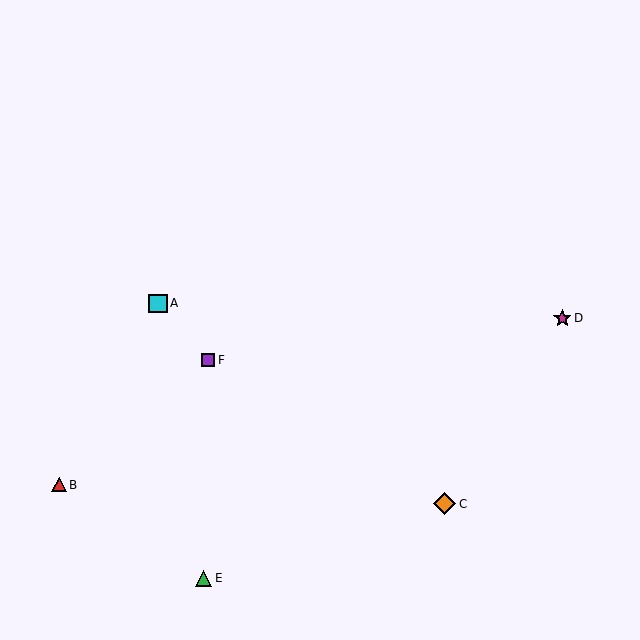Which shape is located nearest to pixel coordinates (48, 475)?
The red triangle (labeled B) at (59, 485) is nearest to that location.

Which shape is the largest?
The orange diamond (labeled C) is the largest.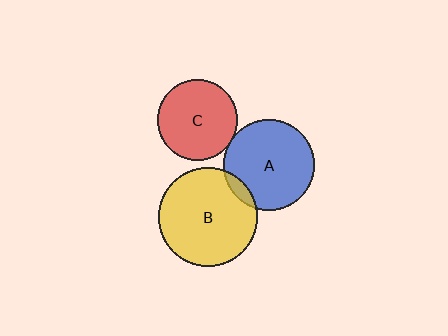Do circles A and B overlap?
Yes.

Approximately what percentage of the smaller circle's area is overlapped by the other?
Approximately 10%.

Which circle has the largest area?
Circle B (yellow).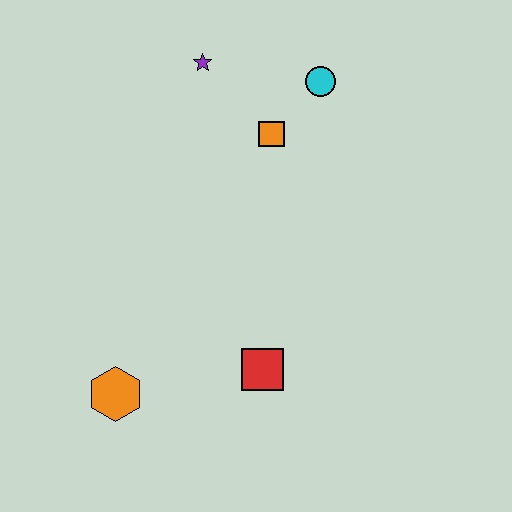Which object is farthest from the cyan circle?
The orange hexagon is farthest from the cyan circle.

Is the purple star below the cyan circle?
No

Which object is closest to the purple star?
The orange square is closest to the purple star.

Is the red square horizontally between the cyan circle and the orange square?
No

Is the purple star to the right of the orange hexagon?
Yes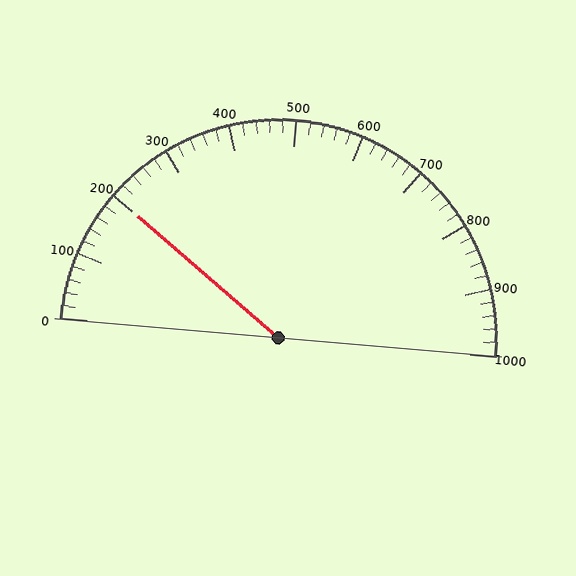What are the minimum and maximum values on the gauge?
The gauge ranges from 0 to 1000.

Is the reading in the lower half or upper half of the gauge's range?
The reading is in the lower half of the range (0 to 1000).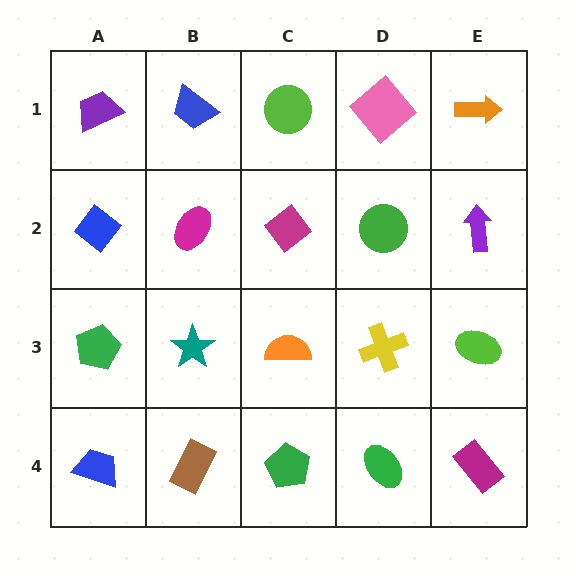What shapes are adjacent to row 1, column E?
A purple arrow (row 2, column E), a pink diamond (row 1, column D).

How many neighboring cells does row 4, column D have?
3.